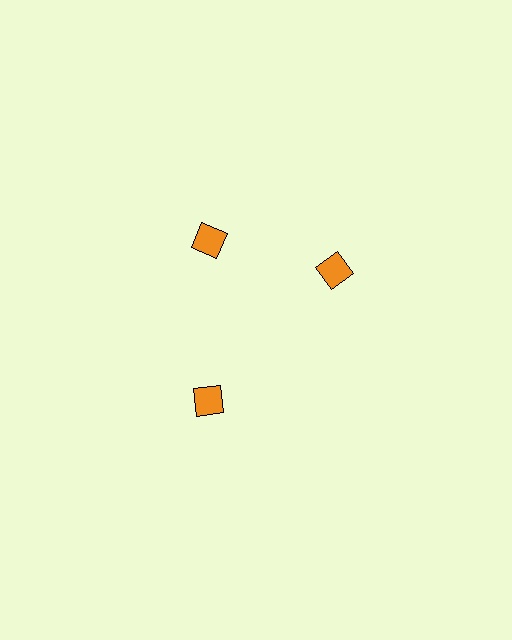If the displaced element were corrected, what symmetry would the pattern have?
It would have 3-fold rotational symmetry — the pattern would map onto itself every 120 degrees.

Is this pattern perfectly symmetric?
No. The 3 orange squares are arranged in a ring, but one element near the 3 o'clock position is rotated out of alignment along the ring, breaking the 3-fold rotational symmetry.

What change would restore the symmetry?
The symmetry would be restored by rotating it back into even spacing with its neighbors so that all 3 squares sit at equal angles and equal distance from the center.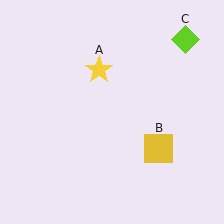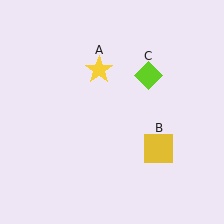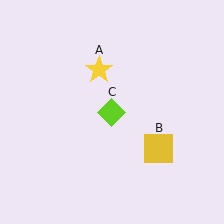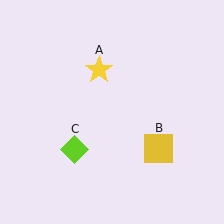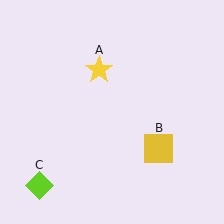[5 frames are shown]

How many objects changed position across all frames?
1 object changed position: lime diamond (object C).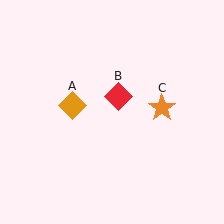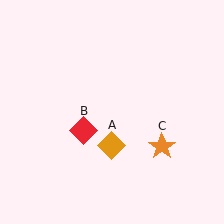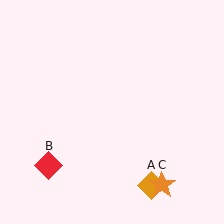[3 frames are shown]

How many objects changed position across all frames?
3 objects changed position: orange diamond (object A), red diamond (object B), orange star (object C).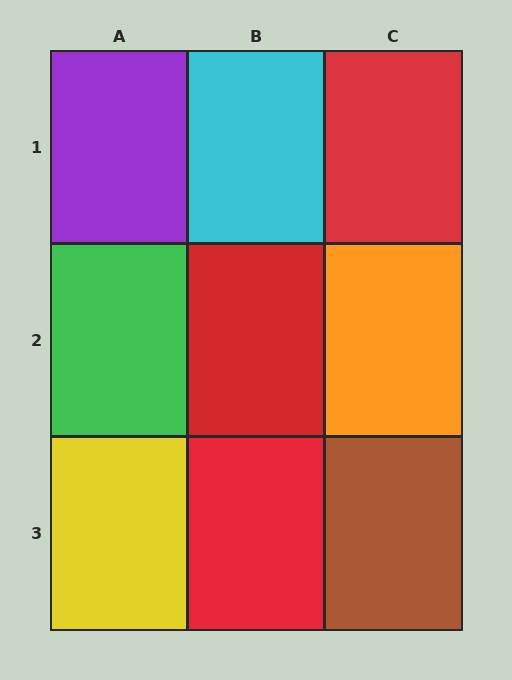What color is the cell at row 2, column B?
Red.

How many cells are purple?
1 cell is purple.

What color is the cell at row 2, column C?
Orange.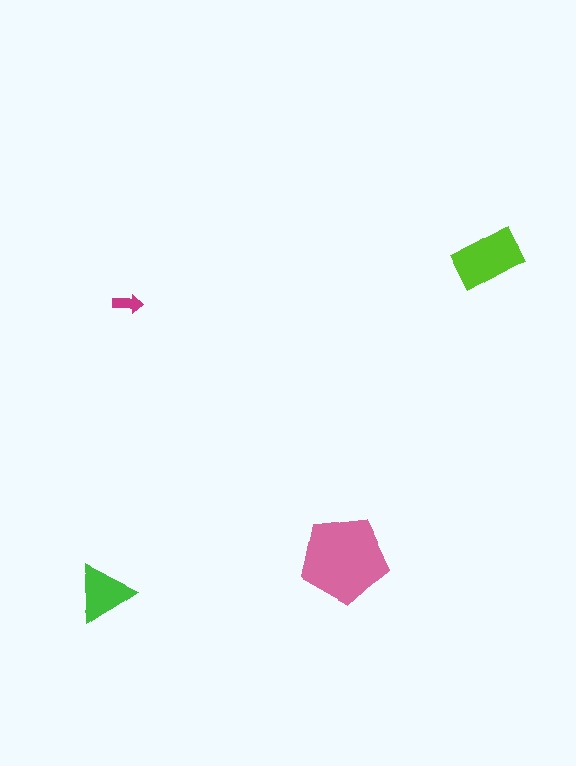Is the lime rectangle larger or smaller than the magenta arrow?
Larger.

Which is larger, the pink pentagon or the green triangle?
The pink pentagon.